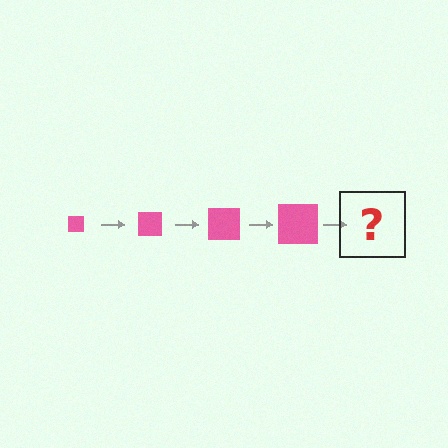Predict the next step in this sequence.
The next step is a pink square, larger than the previous one.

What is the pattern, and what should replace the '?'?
The pattern is that the square gets progressively larger each step. The '?' should be a pink square, larger than the previous one.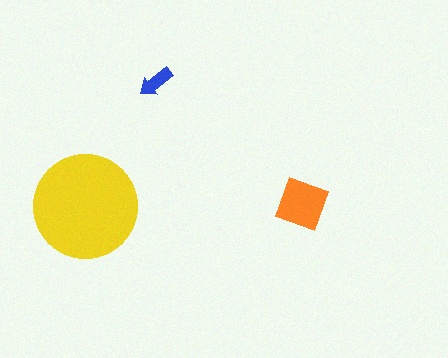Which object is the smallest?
The blue arrow.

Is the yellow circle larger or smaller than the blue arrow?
Larger.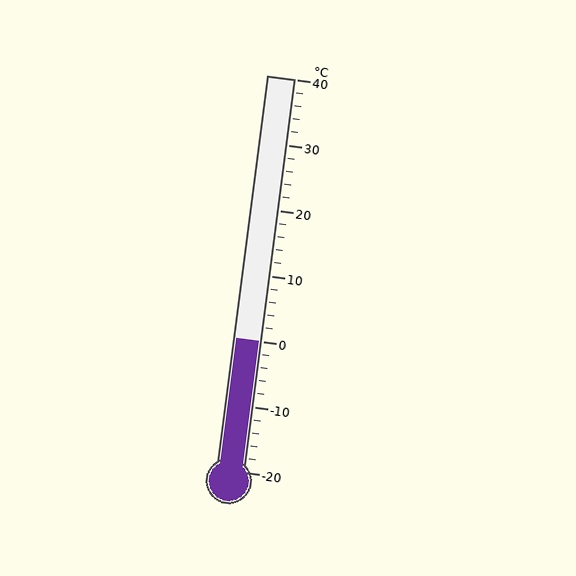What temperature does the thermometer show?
The thermometer shows approximately 0°C.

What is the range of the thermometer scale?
The thermometer scale ranges from -20°C to 40°C.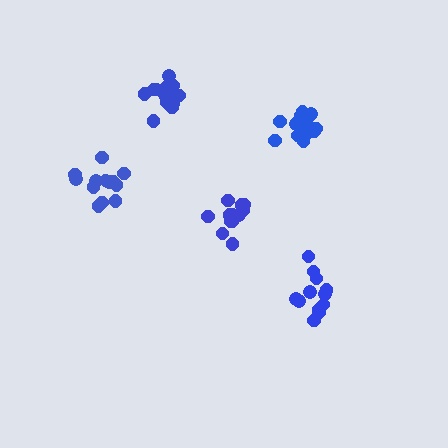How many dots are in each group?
Group 1: 12 dots, Group 2: 12 dots, Group 3: 13 dots, Group 4: 15 dots, Group 5: 16 dots (68 total).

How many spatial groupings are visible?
There are 5 spatial groupings.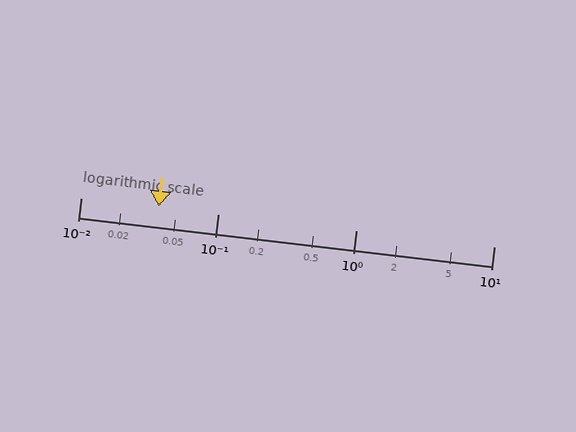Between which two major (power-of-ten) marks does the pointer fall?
The pointer is between 0.01 and 0.1.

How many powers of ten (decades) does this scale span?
The scale spans 3 decades, from 0.01 to 10.